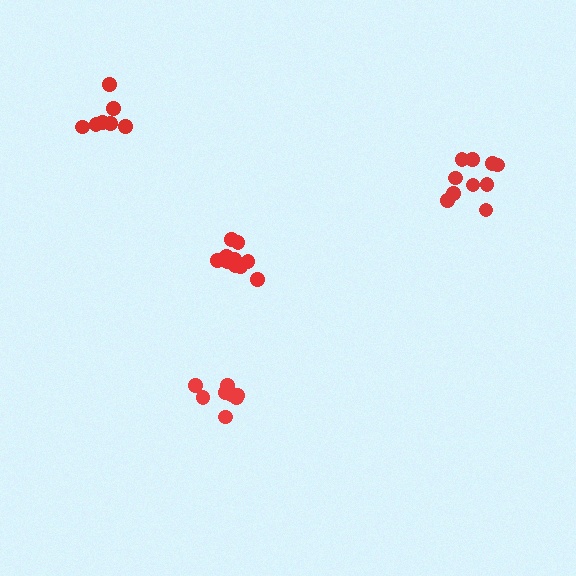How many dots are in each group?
Group 1: 11 dots, Group 2: 7 dots, Group 3: 8 dots, Group 4: 10 dots (36 total).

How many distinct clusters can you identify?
There are 4 distinct clusters.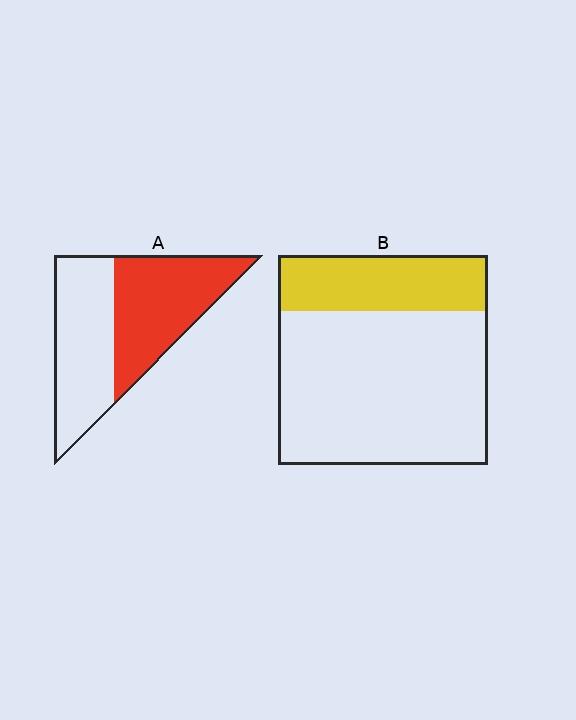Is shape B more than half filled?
No.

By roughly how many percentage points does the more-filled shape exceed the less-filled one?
By roughly 25 percentage points (A over B).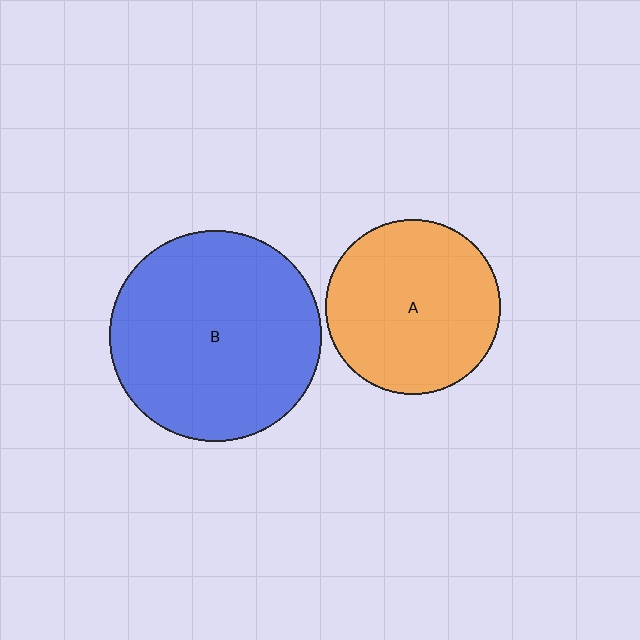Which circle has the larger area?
Circle B (blue).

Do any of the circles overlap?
No, none of the circles overlap.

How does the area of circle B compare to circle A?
Approximately 1.5 times.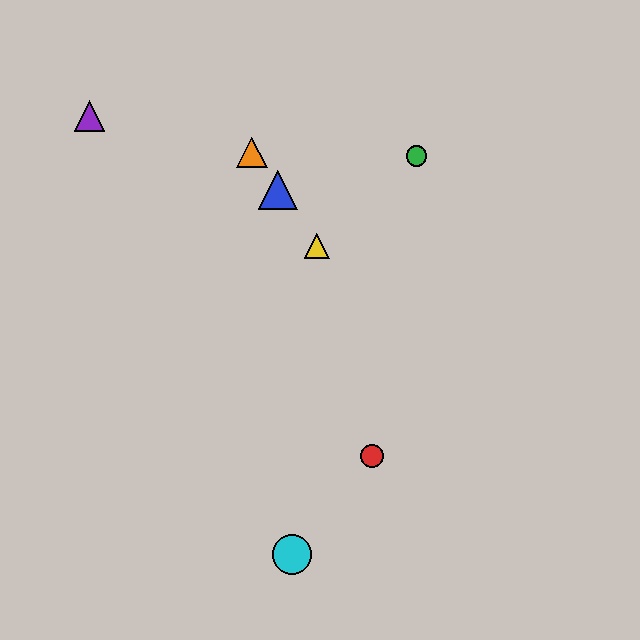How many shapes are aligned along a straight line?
3 shapes (the blue triangle, the yellow triangle, the orange triangle) are aligned along a straight line.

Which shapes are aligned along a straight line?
The blue triangle, the yellow triangle, the orange triangle are aligned along a straight line.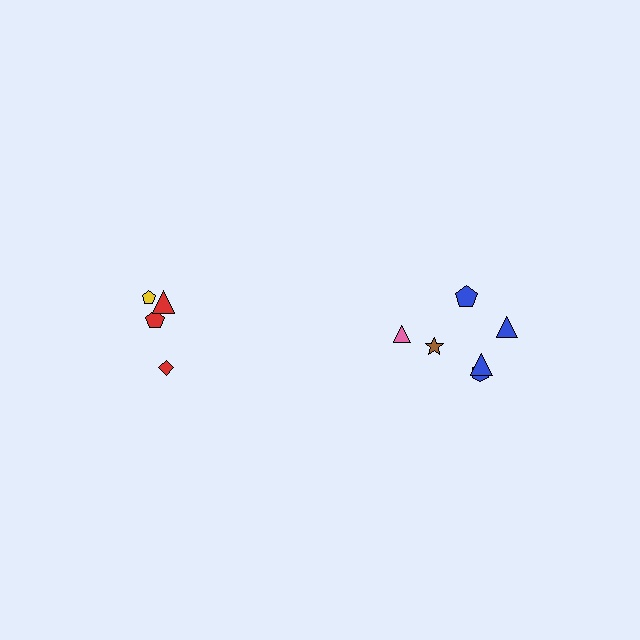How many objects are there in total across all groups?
There are 10 objects.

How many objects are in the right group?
There are 6 objects.